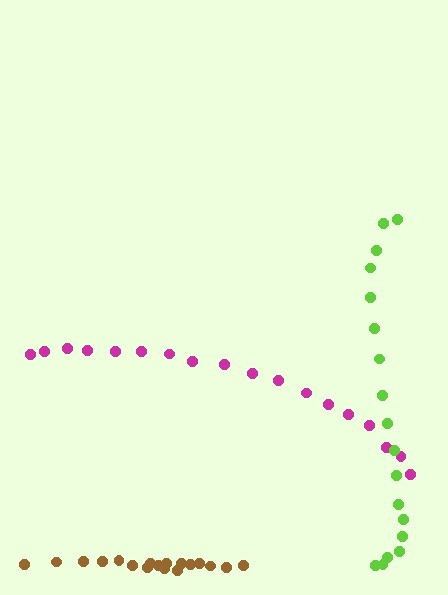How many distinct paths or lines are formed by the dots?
There are 3 distinct paths.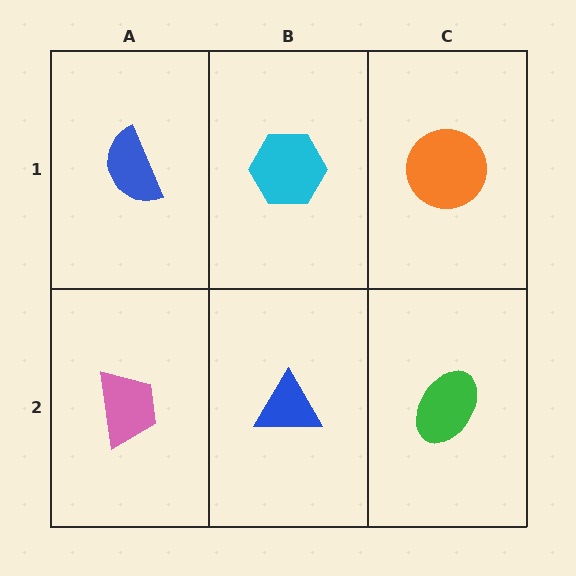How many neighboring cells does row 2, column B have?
3.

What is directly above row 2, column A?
A blue semicircle.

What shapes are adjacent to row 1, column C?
A green ellipse (row 2, column C), a cyan hexagon (row 1, column B).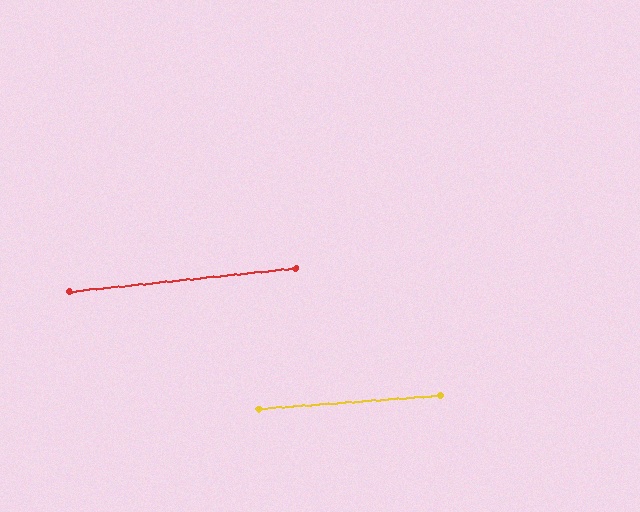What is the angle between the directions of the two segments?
Approximately 1 degree.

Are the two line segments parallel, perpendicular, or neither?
Parallel — their directions differ by only 1.3°.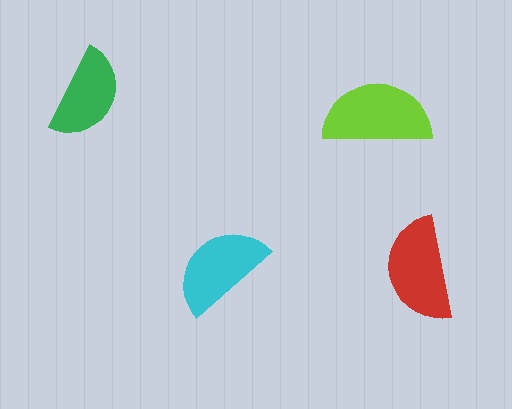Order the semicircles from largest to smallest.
the lime one, the red one, the cyan one, the green one.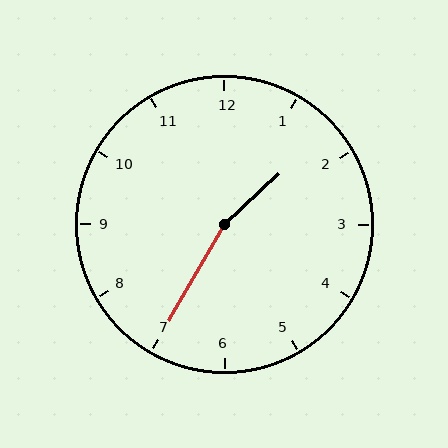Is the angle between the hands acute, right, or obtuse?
It is obtuse.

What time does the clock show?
1:35.